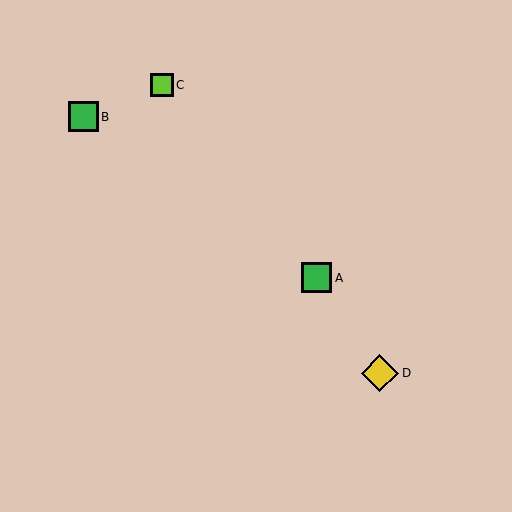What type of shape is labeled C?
Shape C is a lime square.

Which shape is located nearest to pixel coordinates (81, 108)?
The green square (labeled B) at (83, 117) is nearest to that location.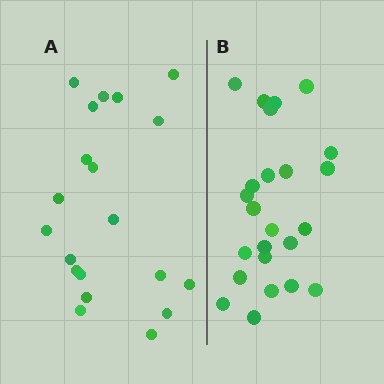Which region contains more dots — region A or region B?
Region B (the right region) has more dots.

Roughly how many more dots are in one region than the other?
Region B has about 4 more dots than region A.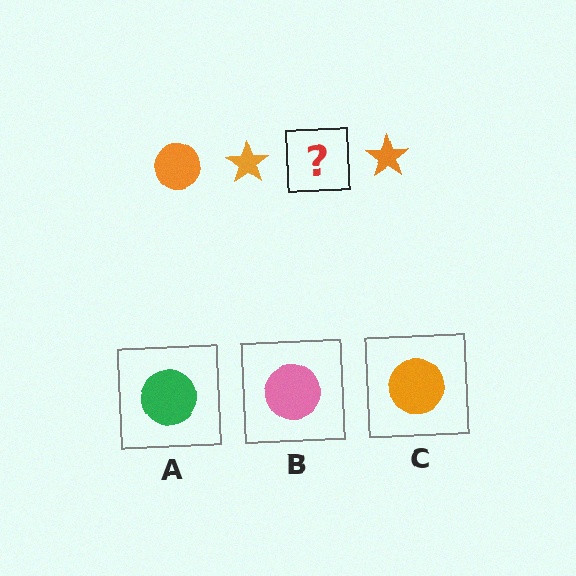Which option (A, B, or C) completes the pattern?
C.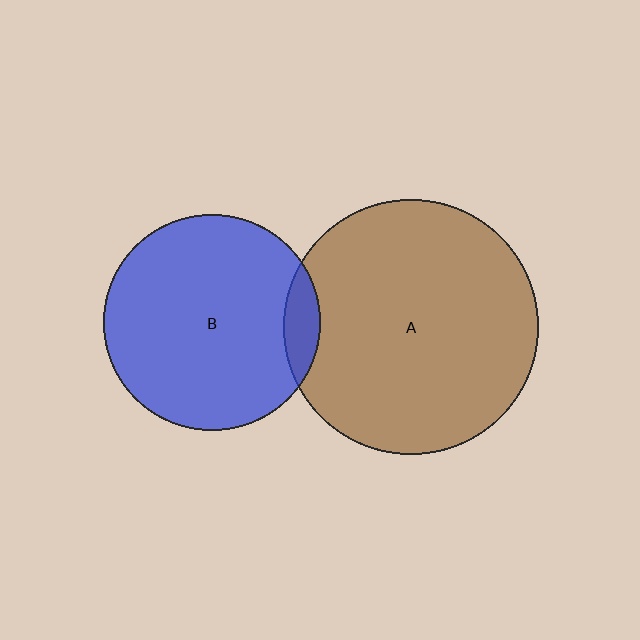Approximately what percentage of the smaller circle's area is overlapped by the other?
Approximately 10%.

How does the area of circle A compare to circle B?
Approximately 1.4 times.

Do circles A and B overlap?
Yes.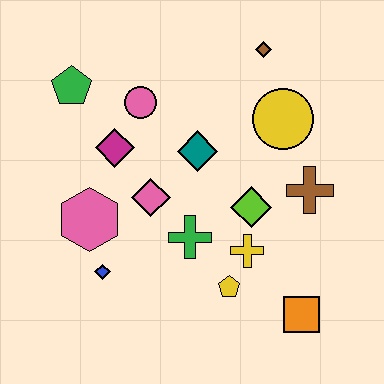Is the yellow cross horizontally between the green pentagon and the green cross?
No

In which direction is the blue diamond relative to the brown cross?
The blue diamond is to the left of the brown cross.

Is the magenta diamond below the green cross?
No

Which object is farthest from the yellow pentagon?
The green pentagon is farthest from the yellow pentagon.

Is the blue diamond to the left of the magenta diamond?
Yes